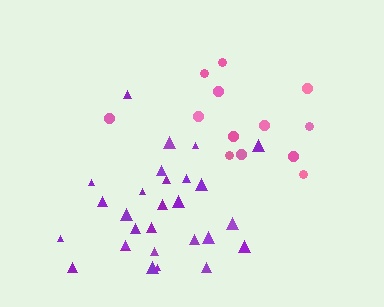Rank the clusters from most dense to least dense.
purple, pink.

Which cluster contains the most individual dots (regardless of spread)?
Purple (28).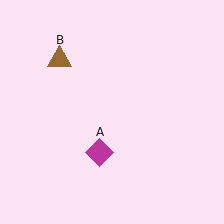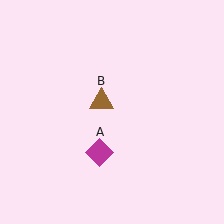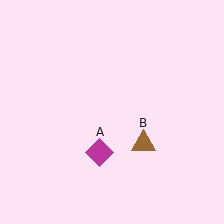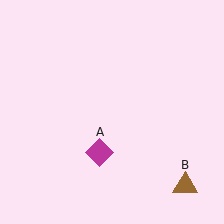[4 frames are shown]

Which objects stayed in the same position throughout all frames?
Magenta diamond (object A) remained stationary.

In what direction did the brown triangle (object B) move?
The brown triangle (object B) moved down and to the right.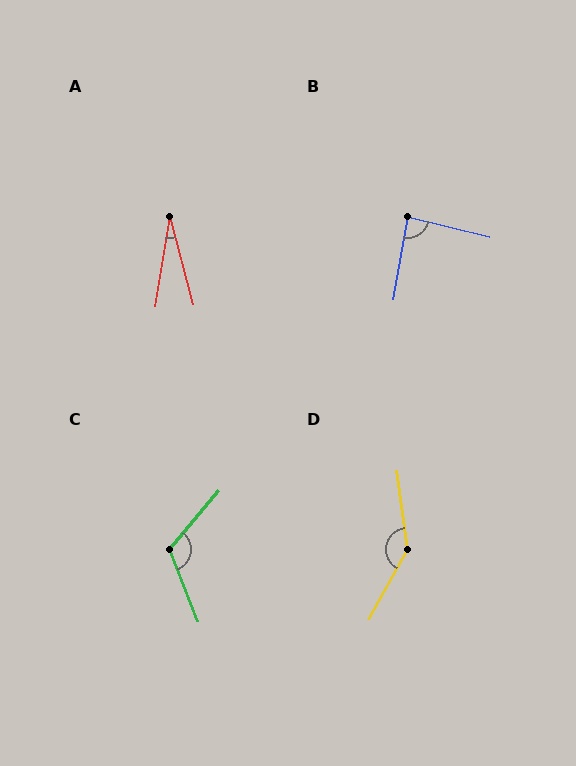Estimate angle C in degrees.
Approximately 118 degrees.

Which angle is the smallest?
A, at approximately 24 degrees.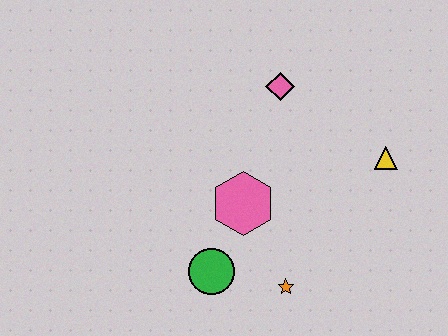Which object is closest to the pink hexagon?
The green circle is closest to the pink hexagon.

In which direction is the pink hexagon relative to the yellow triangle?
The pink hexagon is to the left of the yellow triangle.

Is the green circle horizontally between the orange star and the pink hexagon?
No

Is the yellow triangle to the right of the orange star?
Yes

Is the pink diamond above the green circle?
Yes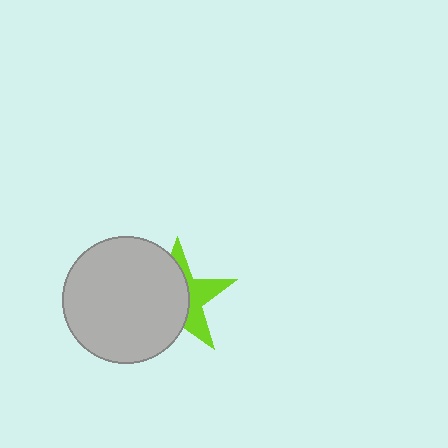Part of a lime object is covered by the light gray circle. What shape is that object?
It is a star.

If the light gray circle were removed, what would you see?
You would see the complete lime star.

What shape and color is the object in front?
The object in front is a light gray circle.